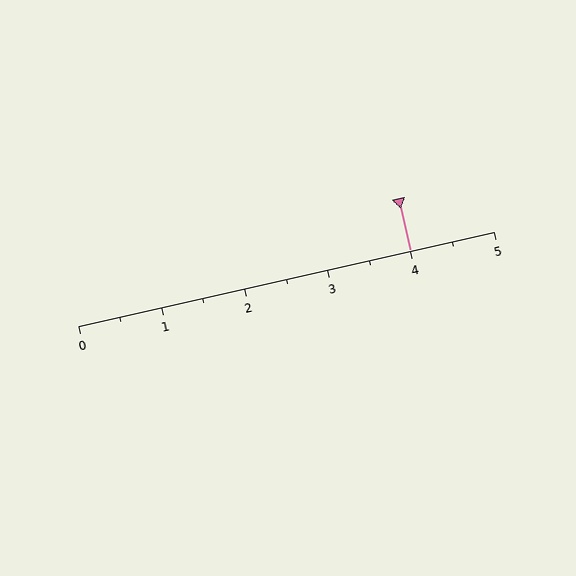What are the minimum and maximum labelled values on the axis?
The axis runs from 0 to 5.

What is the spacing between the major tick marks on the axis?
The major ticks are spaced 1 apart.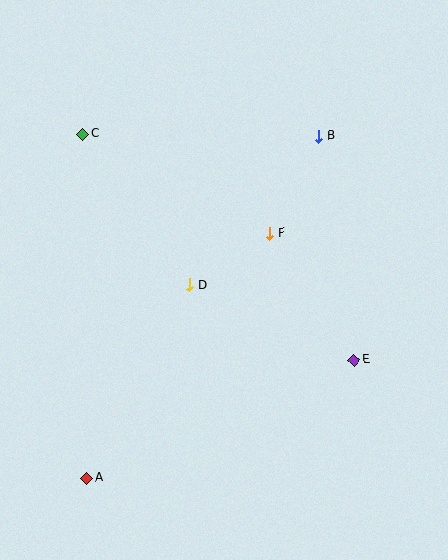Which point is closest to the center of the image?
Point D at (190, 285) is closest to the center.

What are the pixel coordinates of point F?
Point F is at (270, 233).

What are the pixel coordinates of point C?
Point C is at (82, 134).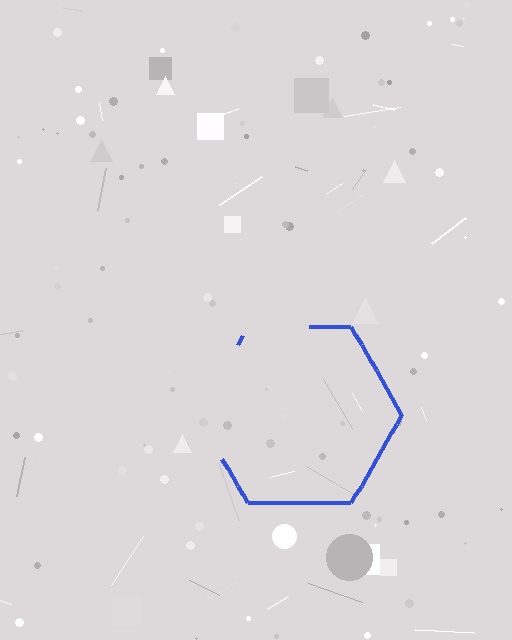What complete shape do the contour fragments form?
The contour fragments form a hexagon.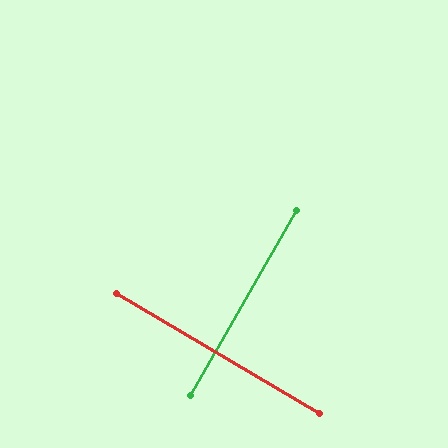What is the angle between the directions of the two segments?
Approximately 89 degrees.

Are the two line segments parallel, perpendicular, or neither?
Perpendicular — they meet at approximately 89°.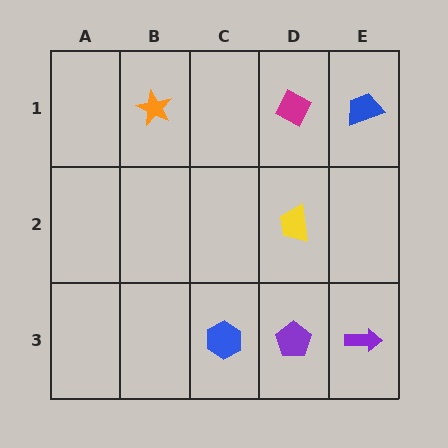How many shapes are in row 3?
3 shapes.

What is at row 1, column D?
A magenta diamond.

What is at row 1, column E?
A blue trapezoid.